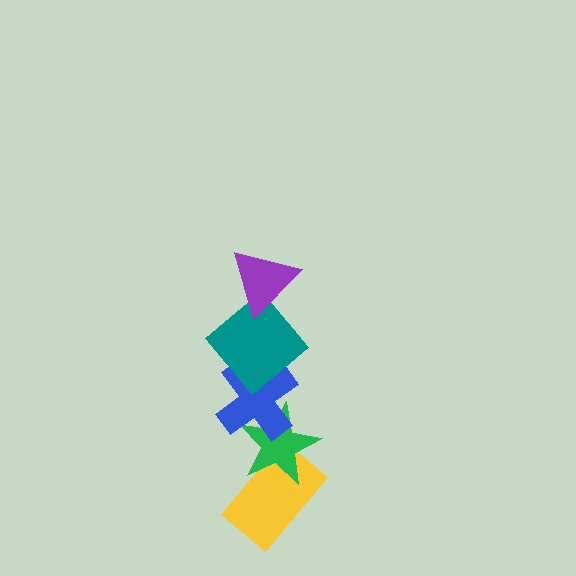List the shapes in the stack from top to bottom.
From top to bottom: the purple triangle, the teal diamond, the blue cross, the green star, the yellow rectangle.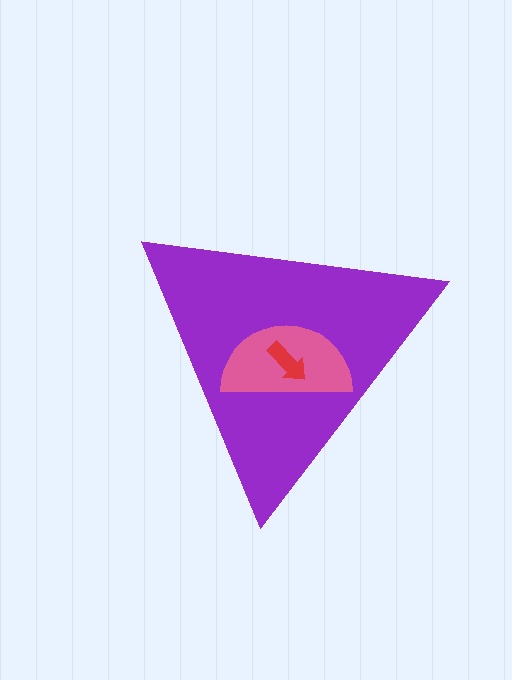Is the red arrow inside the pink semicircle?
Yes.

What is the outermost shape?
The purple triangle.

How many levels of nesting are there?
3.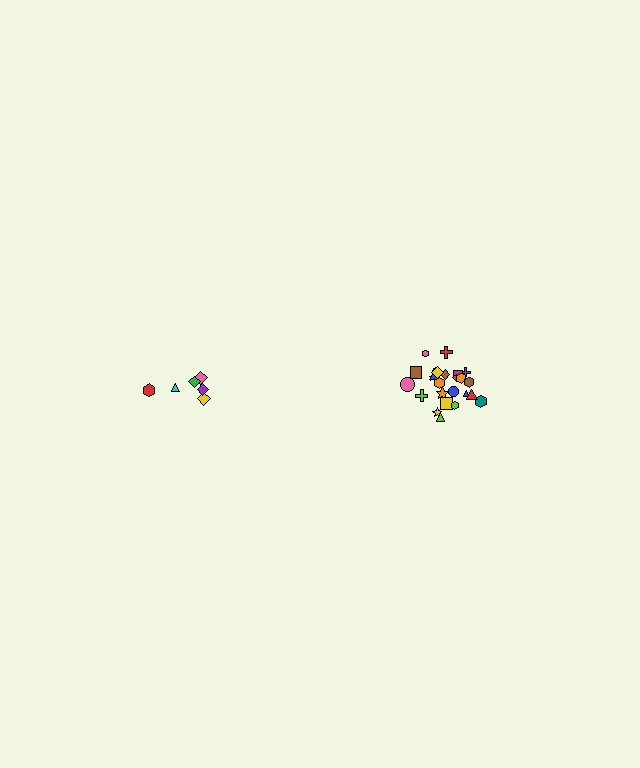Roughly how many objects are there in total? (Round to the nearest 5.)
Roughly 30 objects in total.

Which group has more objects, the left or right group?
The right group.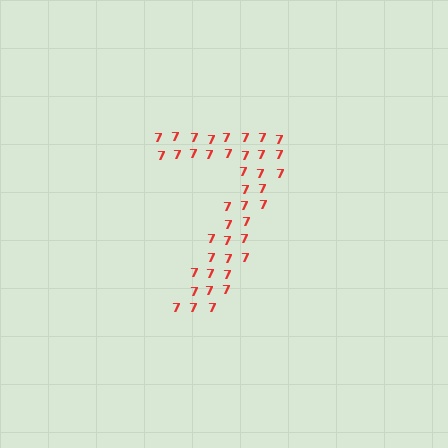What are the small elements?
The small elements are digit 7's.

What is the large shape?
The large shape is the digit 7.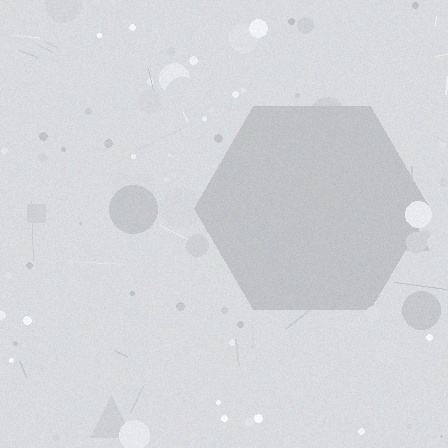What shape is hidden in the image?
A hexagon is hidden in the image.